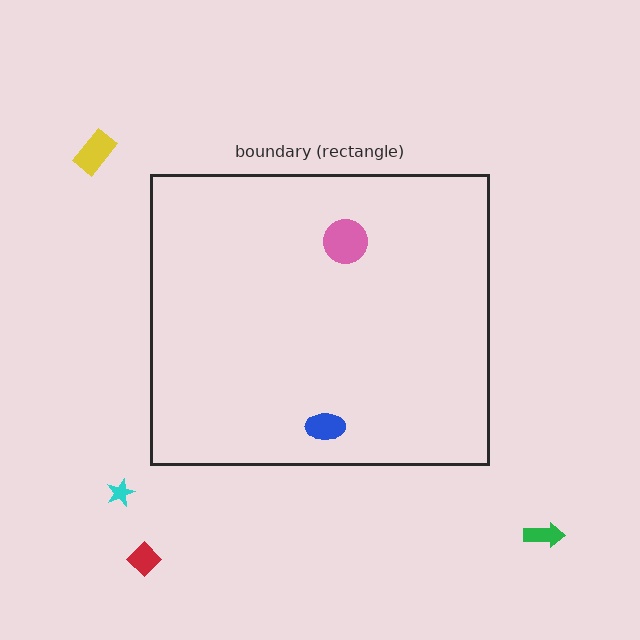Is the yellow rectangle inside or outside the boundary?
Outside.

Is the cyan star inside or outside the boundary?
Outside.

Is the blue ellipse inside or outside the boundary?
Inside.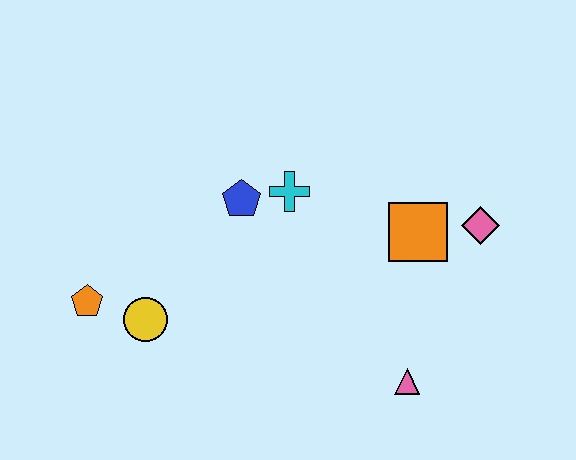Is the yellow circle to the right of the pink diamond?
No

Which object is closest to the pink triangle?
The orange square is closest to the pink triangle.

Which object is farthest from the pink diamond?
The orange pentagon is farthest from the pink diamond.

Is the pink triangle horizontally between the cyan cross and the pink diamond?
Yes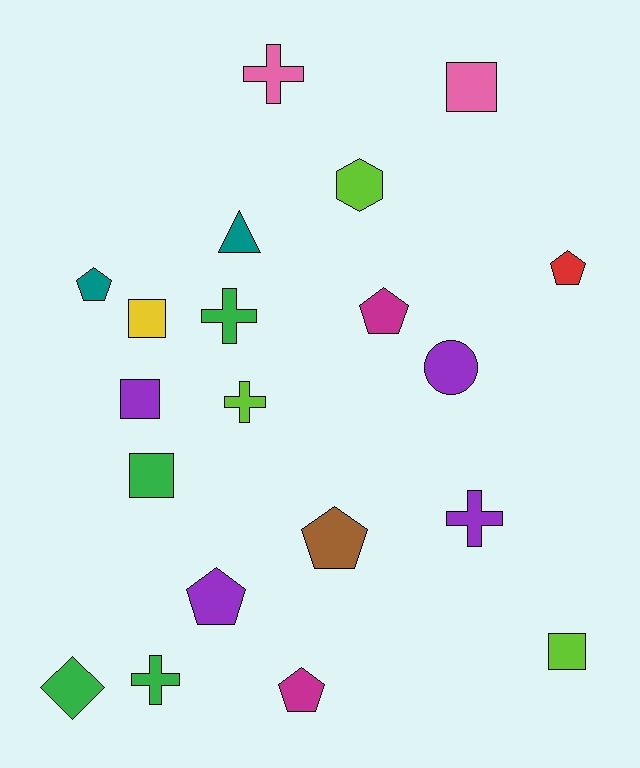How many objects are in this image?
There are 20 objects.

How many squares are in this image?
There are 5 squares.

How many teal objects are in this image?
There are 2 teal objects.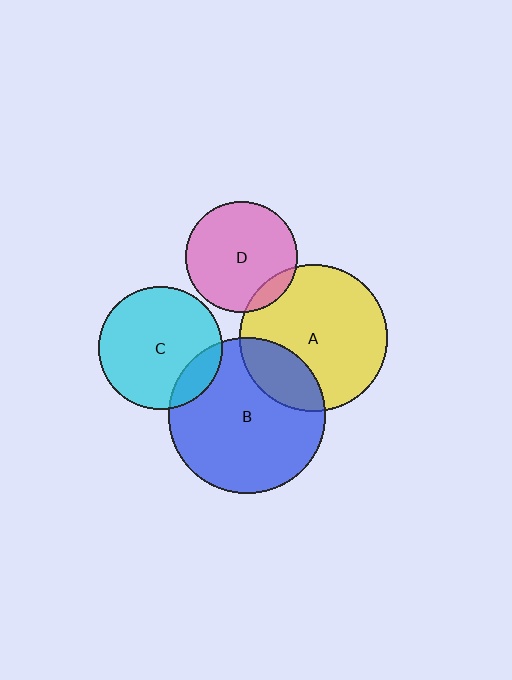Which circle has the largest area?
Circle B (blue).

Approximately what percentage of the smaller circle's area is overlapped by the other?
Approximately 15%.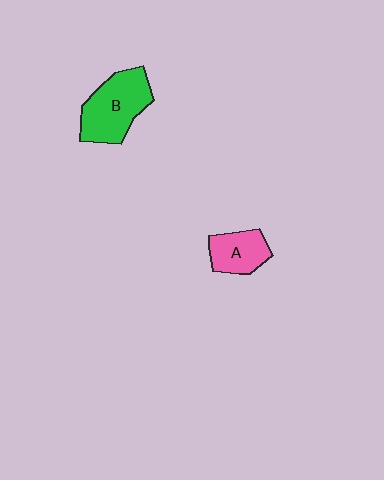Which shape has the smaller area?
Shape A (pink).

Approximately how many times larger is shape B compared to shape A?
Approximately 1.7 times.